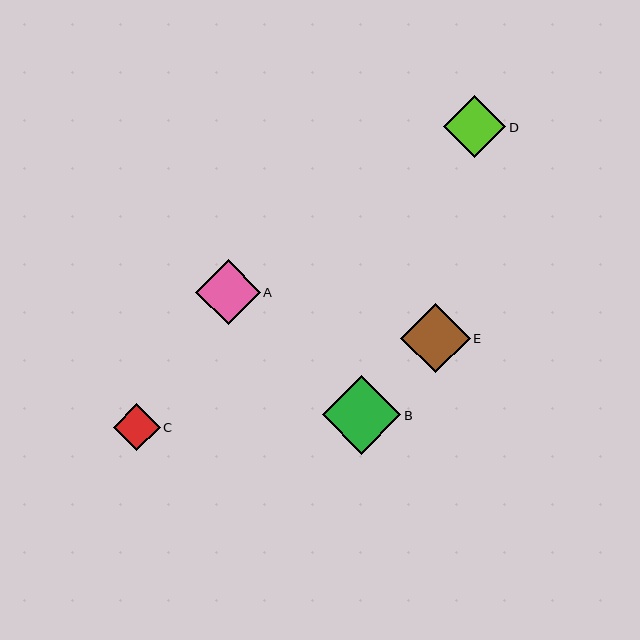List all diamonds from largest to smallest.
From largest to smallest: B, E, A, D, C.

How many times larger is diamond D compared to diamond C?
Diamond D is approximately 1.3 times the size of diamond C.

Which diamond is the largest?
Diamond B is the largest with a size of approximately 78 pixels.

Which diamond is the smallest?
Diamond C is the smallest with a size of approximately 47 pixels.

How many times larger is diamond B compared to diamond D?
Diamond B is approximately 1.3 times the size of diamond D.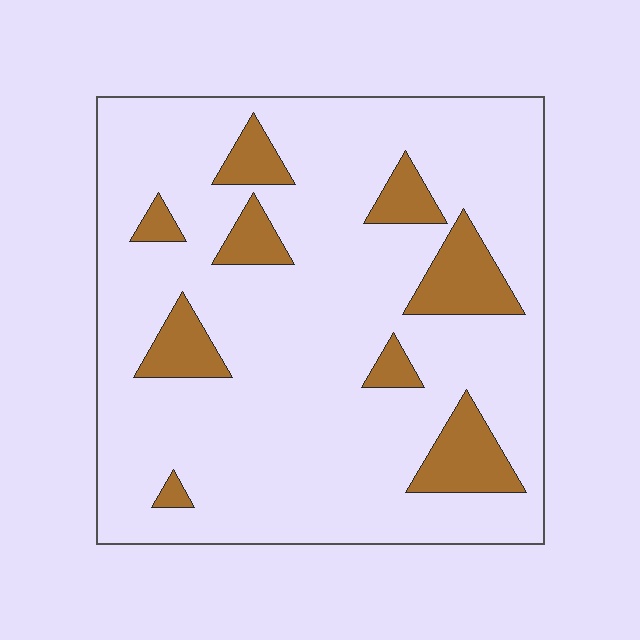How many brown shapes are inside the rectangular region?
9.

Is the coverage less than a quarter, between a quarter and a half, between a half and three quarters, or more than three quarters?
Less than a quarter.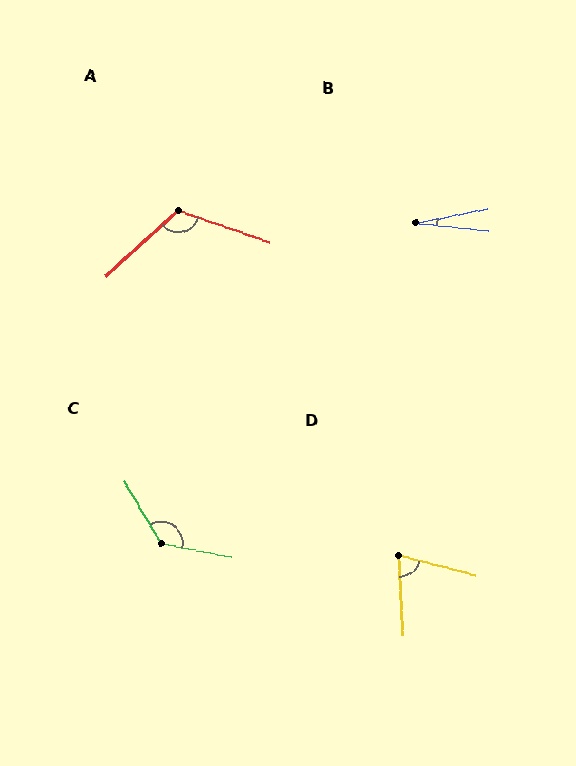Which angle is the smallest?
B, at approximately 17 degrees.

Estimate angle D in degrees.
Approximately 72 degrees.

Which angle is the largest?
C, at approximately 131 degrees.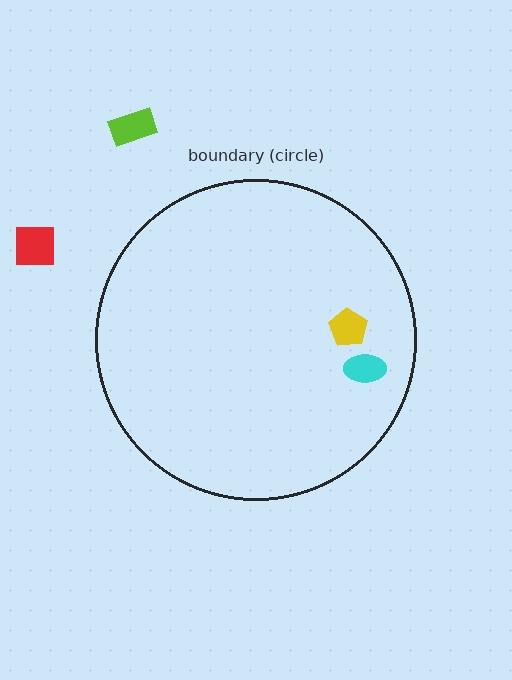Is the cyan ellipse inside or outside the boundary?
Inside.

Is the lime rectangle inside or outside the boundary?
Outside.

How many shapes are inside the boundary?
2 inside, 2 outside.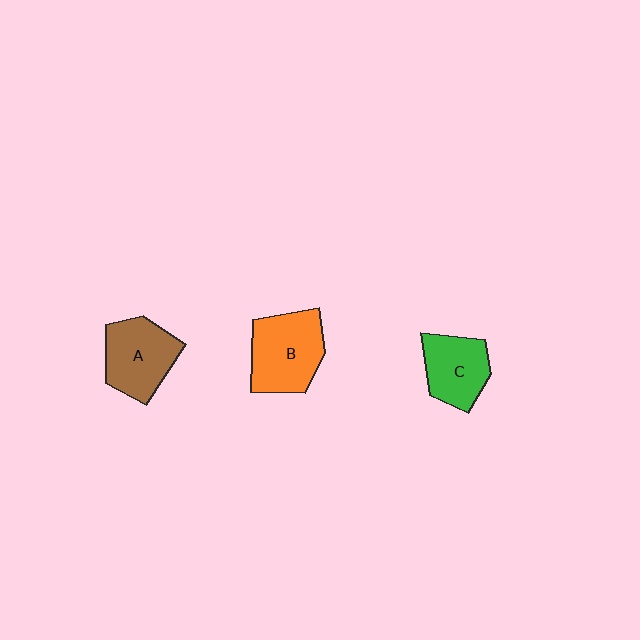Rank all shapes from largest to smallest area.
From largest to smallest: B (orange), A (brown), C (green).